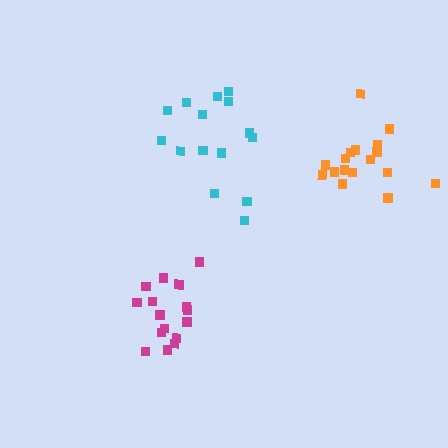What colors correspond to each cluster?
The clusters are colored: orange, cyan, magenta.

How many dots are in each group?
Group 1: 17 dots, Group 2: 15 dots, Group 3: 16 dots (48 total).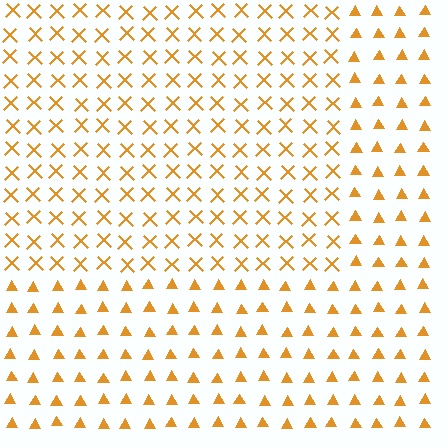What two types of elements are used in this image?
The image uses X marks inside the rectangle region and triangles outside it.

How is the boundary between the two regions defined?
The boundary is defined by a change in element shape: X marks inside vs. triangles outside. All elements share the same color and spacing.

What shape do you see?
I see a rectangle.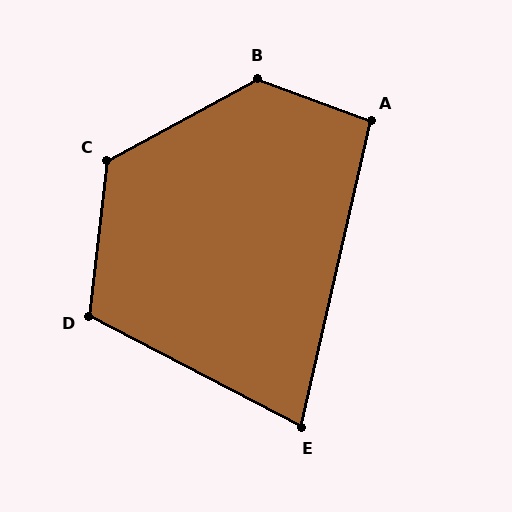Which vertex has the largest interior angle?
B, at approximately 131 degrees.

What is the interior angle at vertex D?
Approximately 111 degrees (obtuse).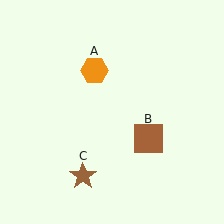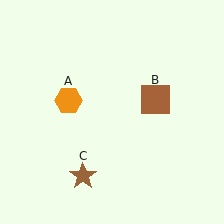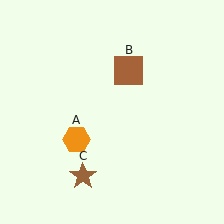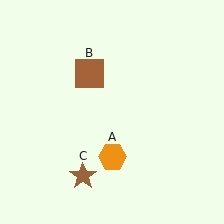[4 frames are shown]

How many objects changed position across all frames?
2 objects changed position: orange hexagon (object A), brown square (object B).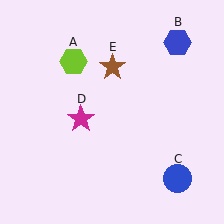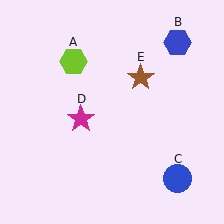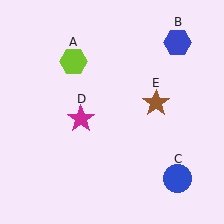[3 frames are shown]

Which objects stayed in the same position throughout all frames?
Lime hexagon (object A) and blue hexagon (object B) and blue circle (object C) and magenta star (object D) remained stationary.